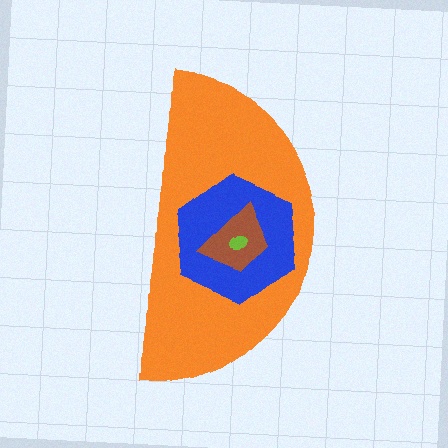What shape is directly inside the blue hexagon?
The brown trapezoid.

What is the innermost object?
The lime ellipse.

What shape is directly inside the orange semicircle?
The blue hexagon.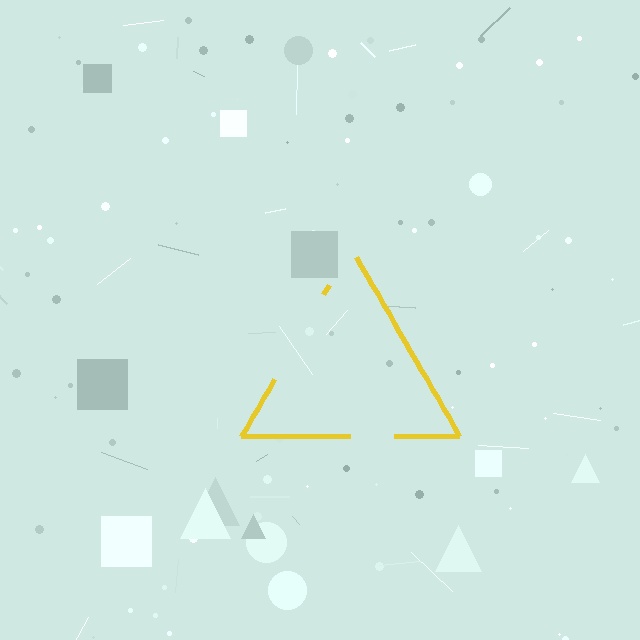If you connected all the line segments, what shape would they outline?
They would outline a triangle.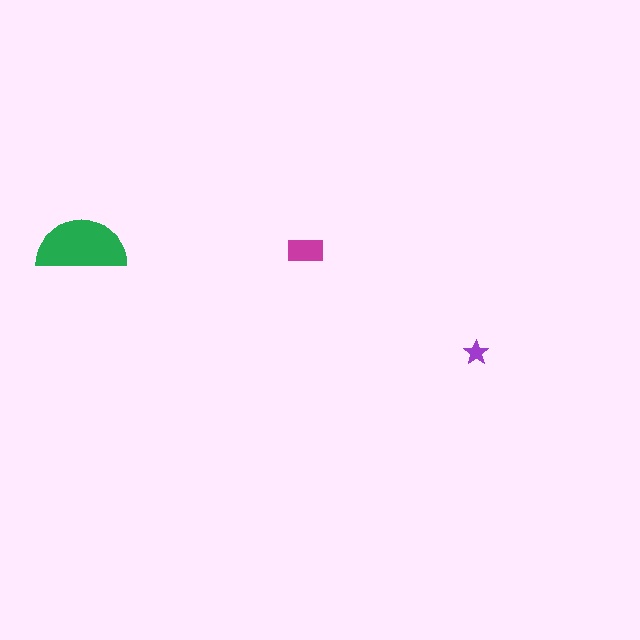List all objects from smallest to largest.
The purple star, the magenta rectangle, the green semicircle.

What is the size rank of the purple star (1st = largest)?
3rd.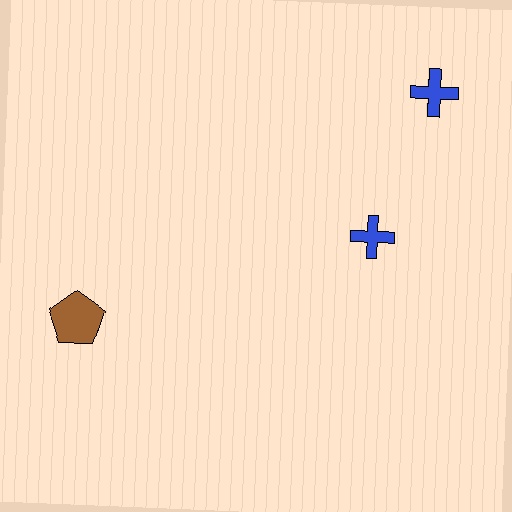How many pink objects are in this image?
There are no pink objects.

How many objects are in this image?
There are 3 objects.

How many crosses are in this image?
There are 2 crosses.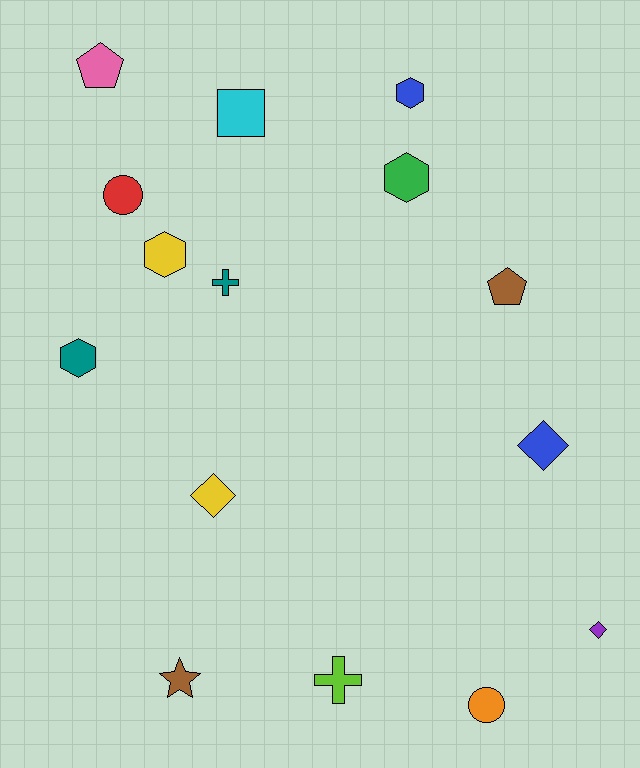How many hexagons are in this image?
There are 4 hexagons.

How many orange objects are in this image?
There is 1 orange object.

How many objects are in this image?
There are 15 objects.